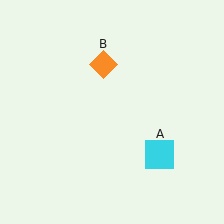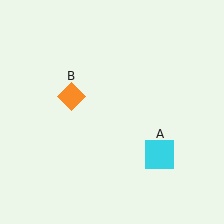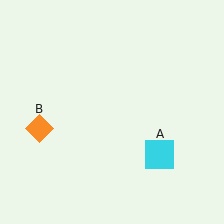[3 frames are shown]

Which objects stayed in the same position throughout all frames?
Cyan square (object A) remained stationary.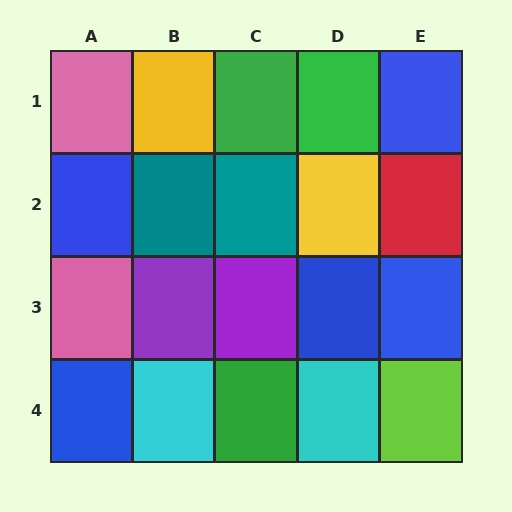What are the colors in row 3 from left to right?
Pink, purple, purple, blue, blue.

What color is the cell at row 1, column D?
Green.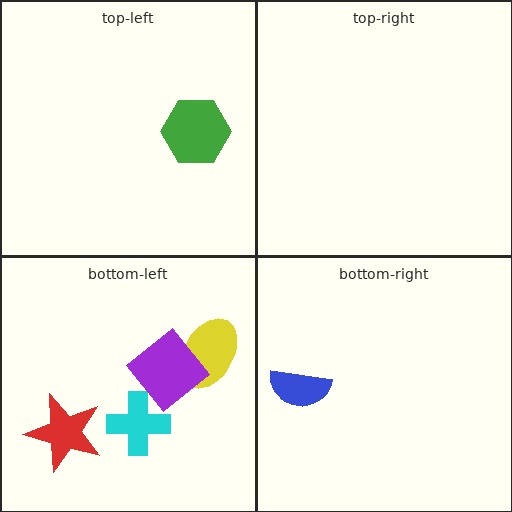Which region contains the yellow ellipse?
The bottom-left region.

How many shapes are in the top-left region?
1.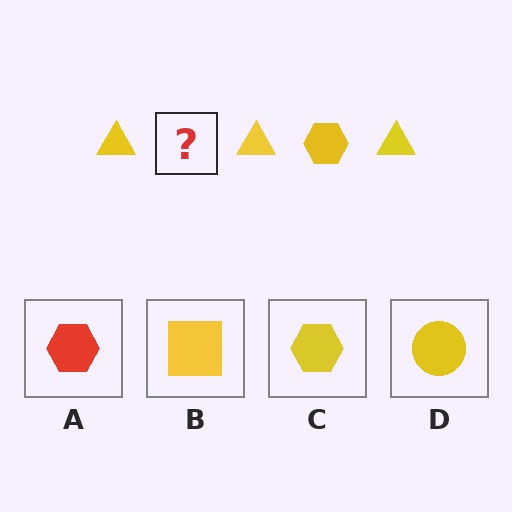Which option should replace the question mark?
Option C.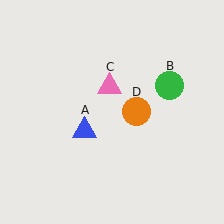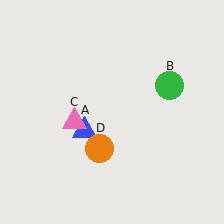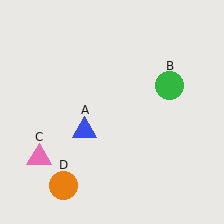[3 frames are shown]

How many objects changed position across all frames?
2 objects changed position: pink triangle (object C), orange circle (object D).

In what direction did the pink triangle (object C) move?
The pink triangle (object C) moved down and to the left.